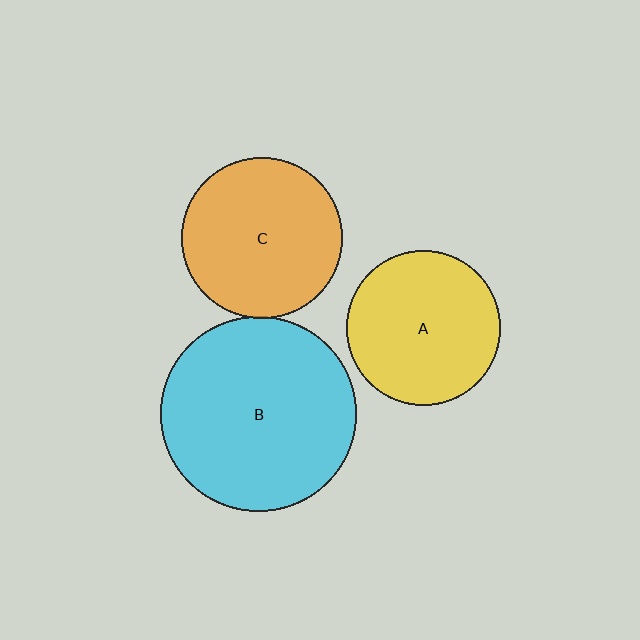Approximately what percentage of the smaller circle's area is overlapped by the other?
Approximately 5%.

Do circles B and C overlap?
Yes.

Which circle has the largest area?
Circle B (cyan).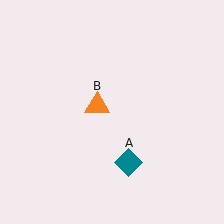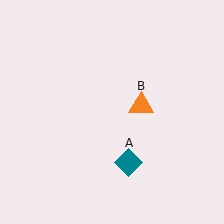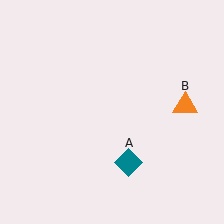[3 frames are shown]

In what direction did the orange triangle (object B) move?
The orange triangle (object B) moved right.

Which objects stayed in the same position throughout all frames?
Teal diamond (object A) remained stationary.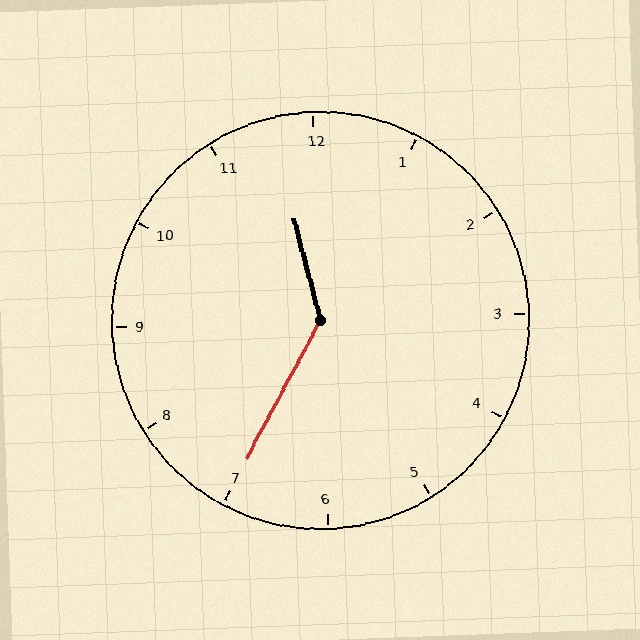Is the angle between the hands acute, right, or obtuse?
It is obtuse.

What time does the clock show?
11:35.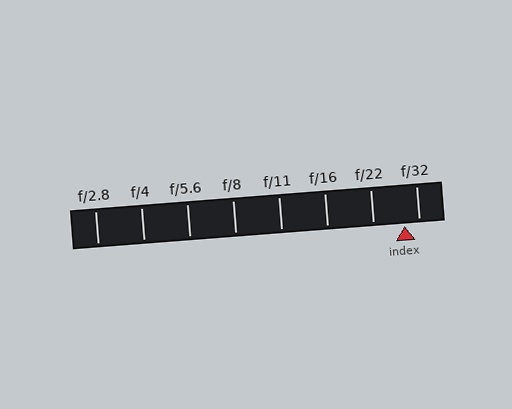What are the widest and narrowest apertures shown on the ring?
The widest aperture shown is f/2.8 and the narrowest is f/32.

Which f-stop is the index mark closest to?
The index mark is closest to f/32.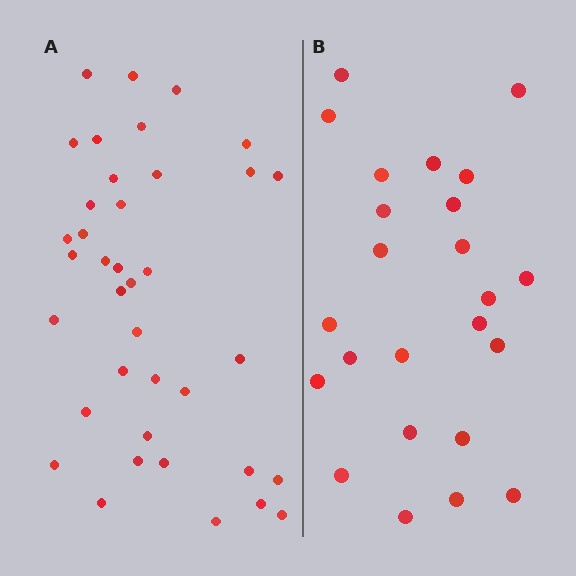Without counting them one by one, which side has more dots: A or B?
Region A (the left region) has more dots.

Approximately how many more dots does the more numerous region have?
Region A has approximately 15 more dots than region B.